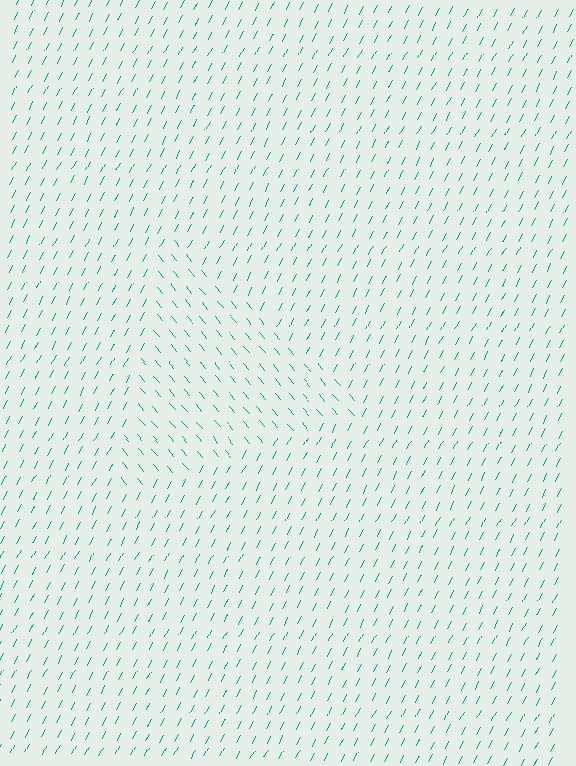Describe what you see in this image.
The image is filled with small teal line segments. A triangle region in the image has lines oriented differently from the surrounding lines, creating a visible texture boundary.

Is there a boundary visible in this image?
Yes, there is a texture boundary formed by a change in line orientation.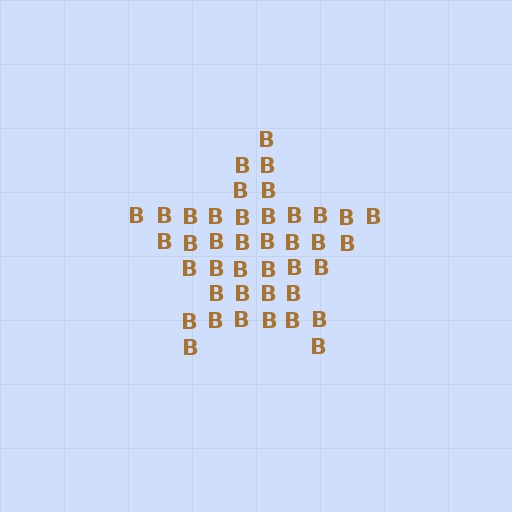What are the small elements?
The small elements are letter B's.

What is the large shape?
The large shape is a star.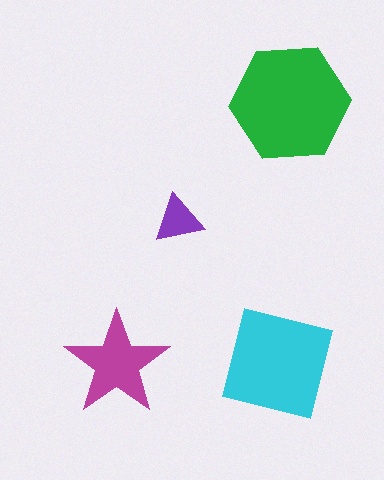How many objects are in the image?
There are 4 objects in the image.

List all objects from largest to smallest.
The green hexagon, the cyan square, the magenta star, the purple triangle.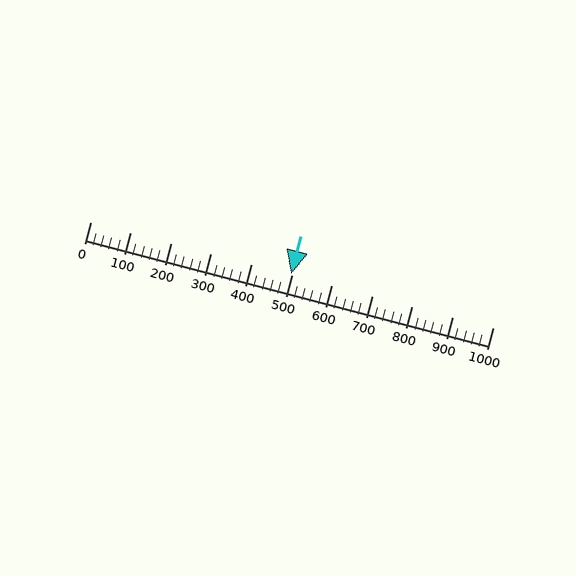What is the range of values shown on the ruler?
The ruler shows values from 0 to 1000.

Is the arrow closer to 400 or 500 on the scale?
The arrow is closer to 500.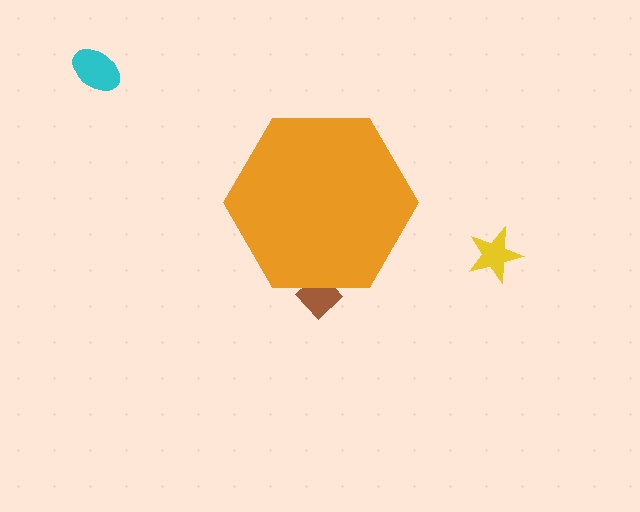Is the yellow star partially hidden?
No, the yellow star is fully visible.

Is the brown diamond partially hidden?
Yes, the brown diamond is partially hidden behind the orange hexagon.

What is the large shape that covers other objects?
An orange hexagon.